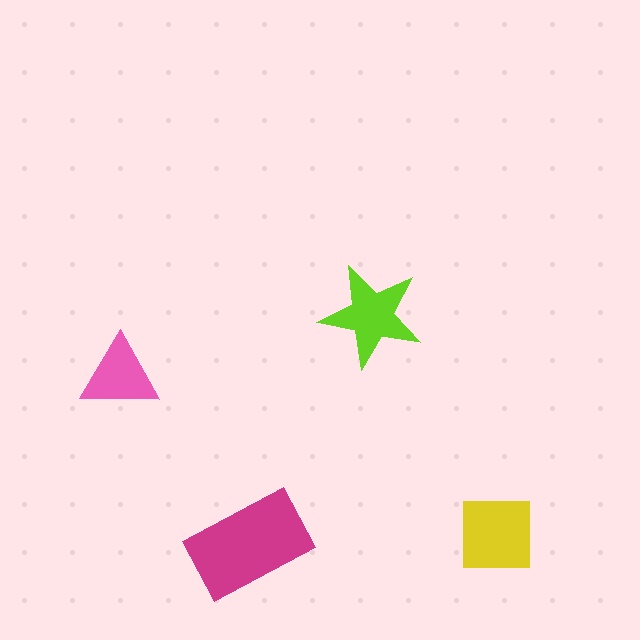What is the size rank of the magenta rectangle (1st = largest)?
1st.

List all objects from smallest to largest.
The pink triangle, the lime star, the yellow square, the magenta rectangle.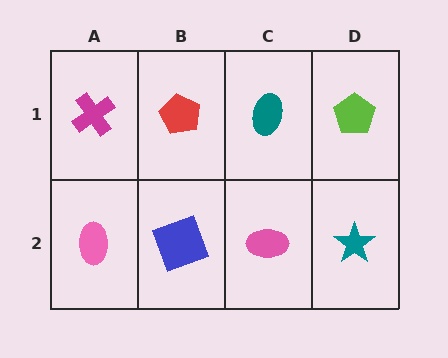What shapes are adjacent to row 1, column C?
A pink ellipse (row 2, column C), a red pentagon (row 1, column B), a lime pentagon (row 1, column D).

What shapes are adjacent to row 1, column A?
A pink ellipse (row 2, column A), a red pentagon (row 1, column B).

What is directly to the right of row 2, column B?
A pink ellipse.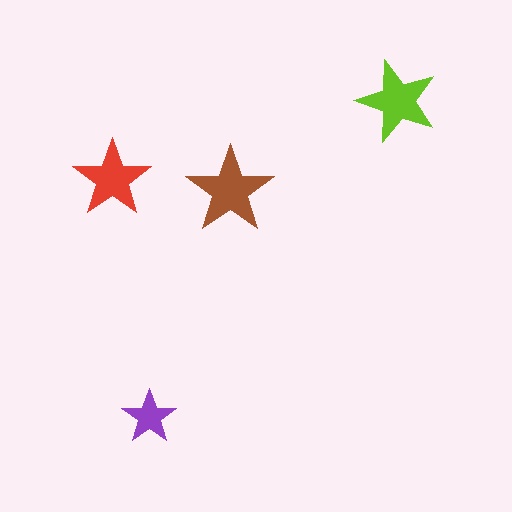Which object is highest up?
The lime star is topmost.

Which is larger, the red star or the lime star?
The lime one.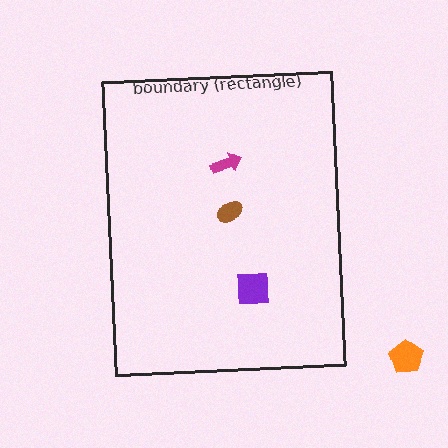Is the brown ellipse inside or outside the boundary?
Inside.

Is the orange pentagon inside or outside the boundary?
Outside.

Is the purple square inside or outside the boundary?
Inside.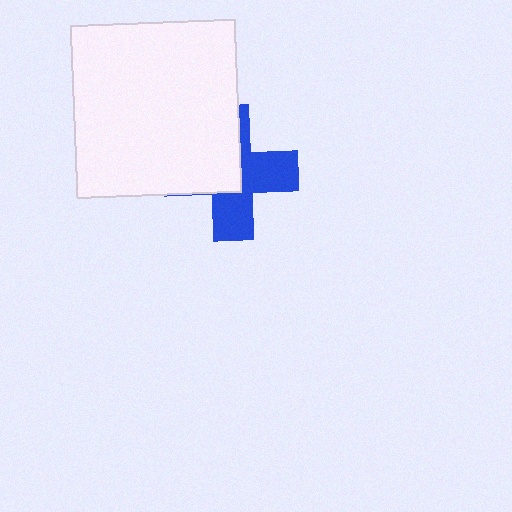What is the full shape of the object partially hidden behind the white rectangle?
The partially hidden object is a blue cross.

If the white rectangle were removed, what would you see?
You would see the complete blue cross.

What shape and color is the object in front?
The object in front is a white rectangle.